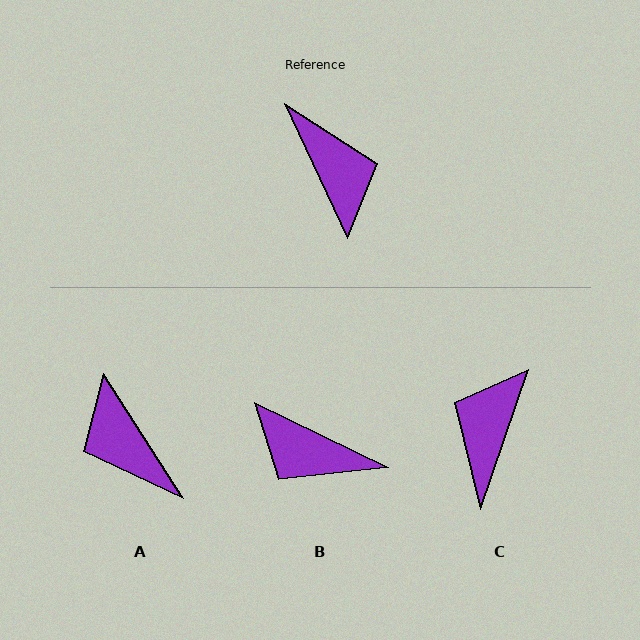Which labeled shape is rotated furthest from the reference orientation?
A, about 173 degrees away.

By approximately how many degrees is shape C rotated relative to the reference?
Approximately 136 degrees counter-clockwise.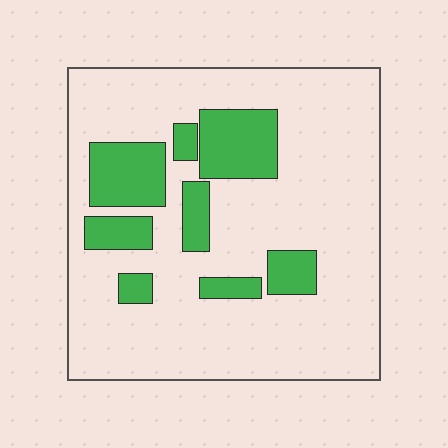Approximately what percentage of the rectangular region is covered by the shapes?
Approximately 20%.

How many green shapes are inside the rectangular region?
8.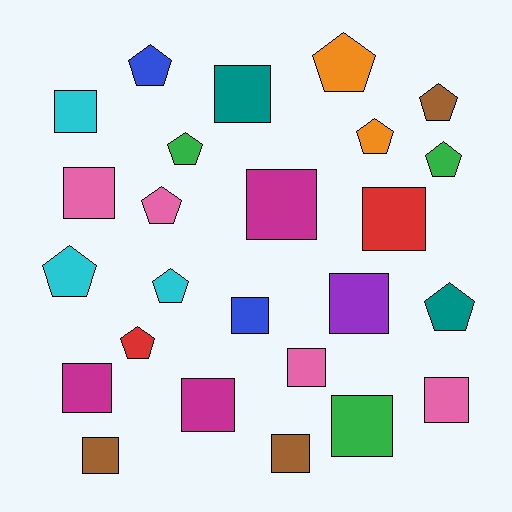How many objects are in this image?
There are 25 objects.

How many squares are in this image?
There are 14 squares.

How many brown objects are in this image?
There are 3 brown objects.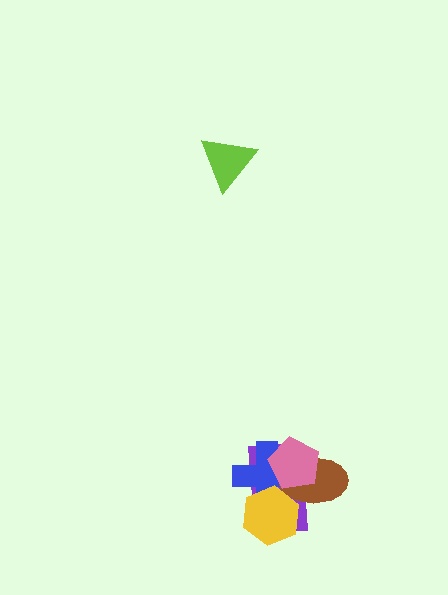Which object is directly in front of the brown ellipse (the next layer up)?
The pink pentagon is directly in front of the brown ellipse.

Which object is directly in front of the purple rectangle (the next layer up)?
The blue cross is directly in front of the purple rectangle.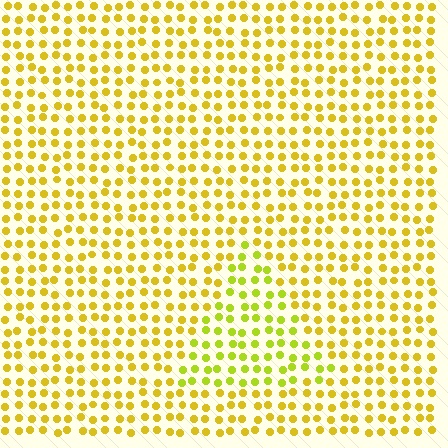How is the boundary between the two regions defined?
The boundary is defined purely by a slight shift in hue (about 24 degrees). Spacing, size, and orientation are identical on both sides.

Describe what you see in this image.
The image is filled with small yellow elements in a uniform arrangement. A triangle-shaped region is visible where the elements are tinted to a slightly different hue, forming a subtle color boundary.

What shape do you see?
I see a triangle.